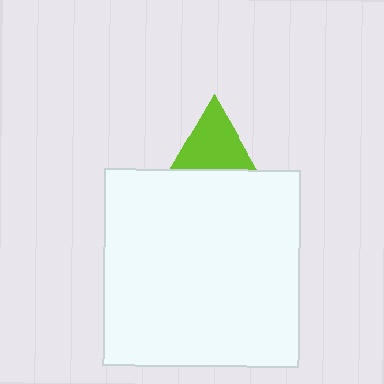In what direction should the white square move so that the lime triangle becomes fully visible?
The white square should move down. That is the shortest direction to clear the overlap and leave the lime triangle fully visible.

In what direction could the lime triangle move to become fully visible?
The lime triangle could move up. That would shift it out from behind the white square entirely.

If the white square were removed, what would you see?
You would see the complete lime triangle.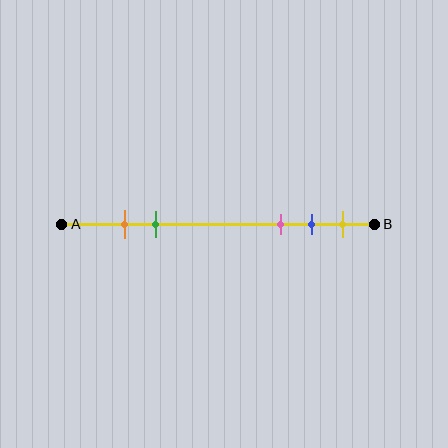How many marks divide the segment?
There are 5 marks dividing the segment.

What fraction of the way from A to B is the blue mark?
The blue mark is approximately 80% (0.8) of the way from A to B.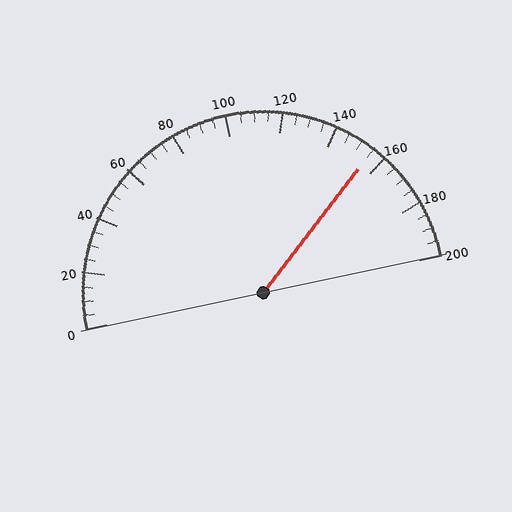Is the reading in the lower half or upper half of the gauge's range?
The reading is in the upper half of the range (0 to 200).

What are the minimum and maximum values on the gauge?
The gauge ranges from 0 to 200.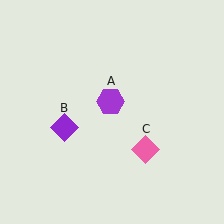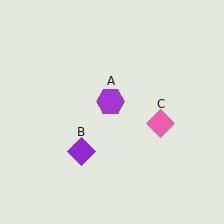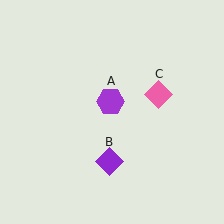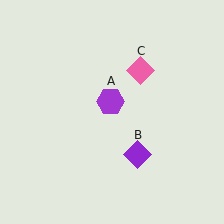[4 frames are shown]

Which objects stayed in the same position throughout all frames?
Purple hexagon (object A) remained stationary.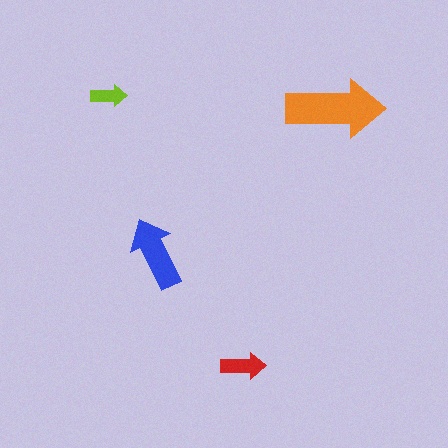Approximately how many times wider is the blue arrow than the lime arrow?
About 2 times wider.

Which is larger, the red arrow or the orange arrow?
The orange one.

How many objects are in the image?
There are 4 objects in the image.